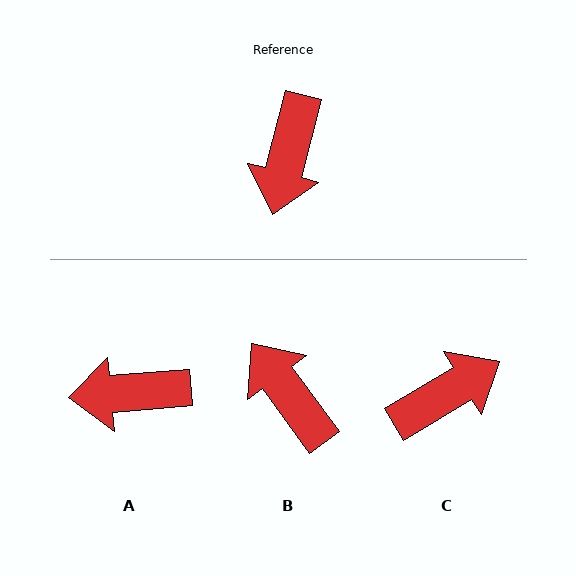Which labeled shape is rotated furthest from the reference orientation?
C, about 136 degrees away.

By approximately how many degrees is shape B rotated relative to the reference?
Approximately 129 degrees clockwise.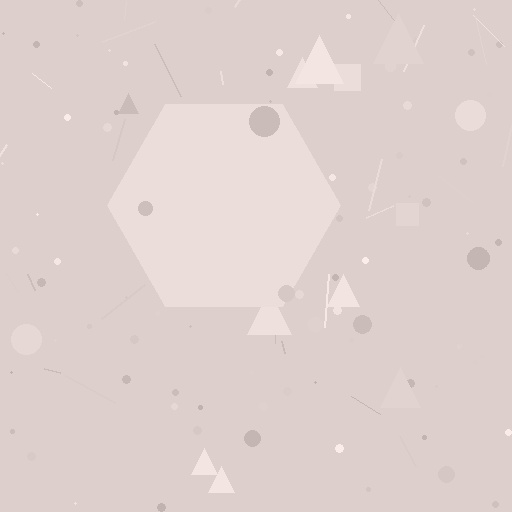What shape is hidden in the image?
A hexagon is hidden in the image.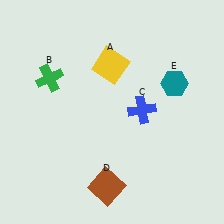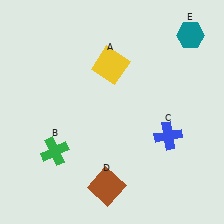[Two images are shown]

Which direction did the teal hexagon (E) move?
The teal hexagon (E) moved up.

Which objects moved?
The objects that moved are: the green cross (B), the blue cross (C), the teal hexagon (E).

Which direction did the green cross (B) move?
The green cross (B) moved down.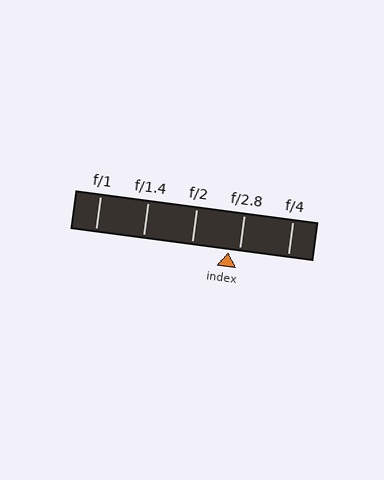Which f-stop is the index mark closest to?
The index mark is closest to f/2.8.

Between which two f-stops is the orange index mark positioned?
The index mark is between f/2 and f/2.8.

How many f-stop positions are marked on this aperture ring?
There are 5 f-stop positions marked.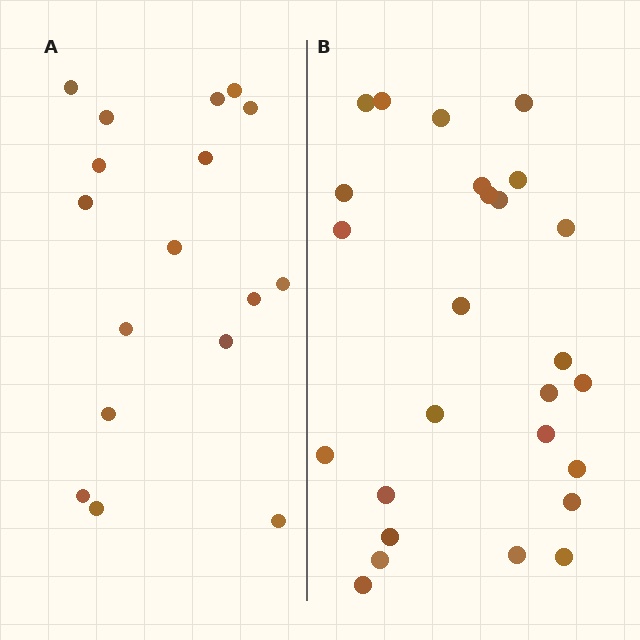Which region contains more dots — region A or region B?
Region B (the right region) has more dots.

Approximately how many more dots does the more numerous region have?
Region B has roughly 8 or so more dots than region A.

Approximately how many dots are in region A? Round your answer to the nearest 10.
About 20 dots. (The exact count is 17, which rounds to 20.)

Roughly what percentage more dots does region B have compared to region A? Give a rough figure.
About 55% more.